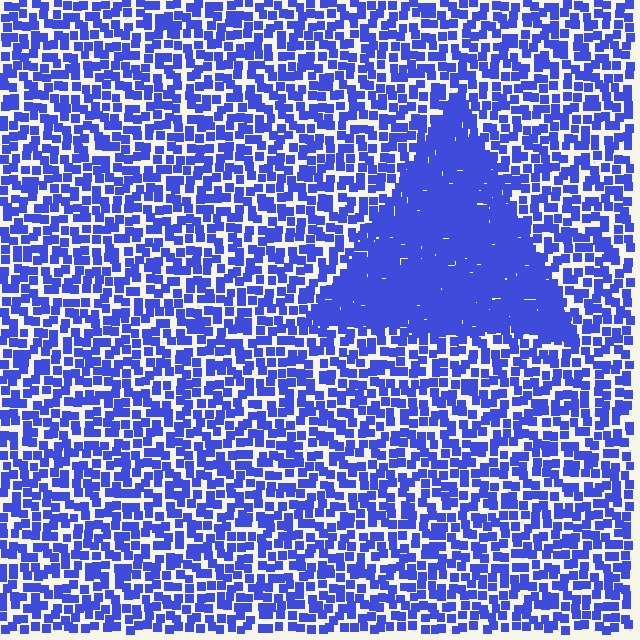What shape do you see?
I see a triangle.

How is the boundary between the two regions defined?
The boundary is defined by a change in element density (approximately 2.3x ratio). All elements are the same color, size, and shape.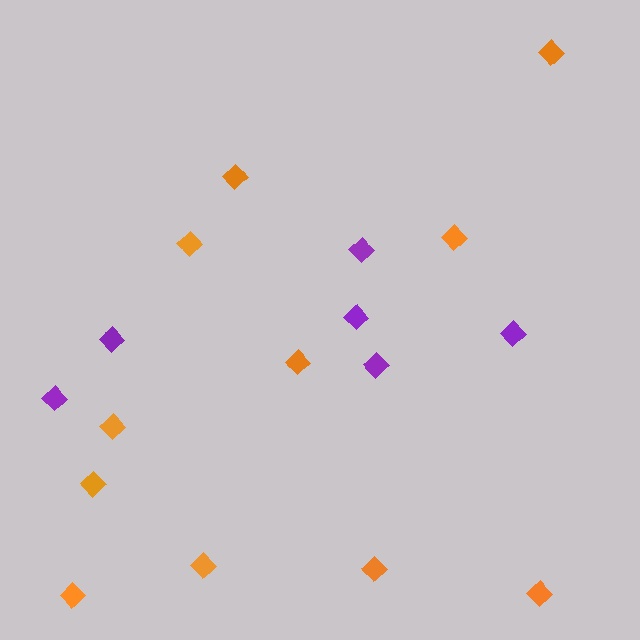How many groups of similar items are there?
There are 2 groups: one group of purple diamonds (6) and one group of orange diamonds (11).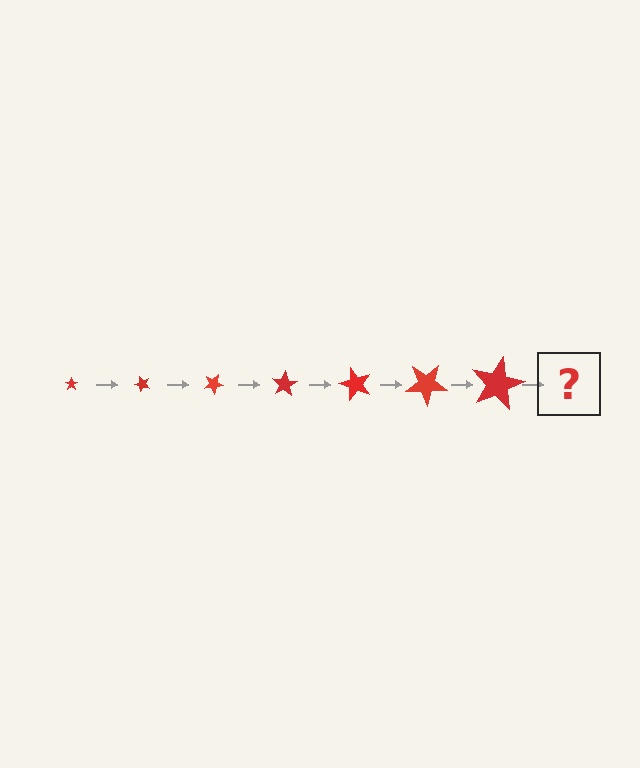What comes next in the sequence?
The next element should be a star, larger than the previous one and rotated 350 degrees from the start.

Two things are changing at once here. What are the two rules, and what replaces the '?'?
The two rules are that the star grows larger each step and it rotates 50 degrees each step. The '?' should be a star, larger than the previous one and rotated 350 degrees from the start.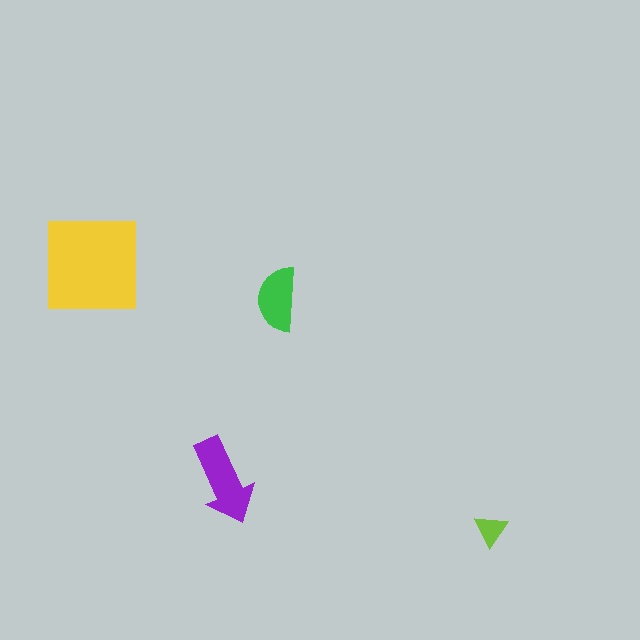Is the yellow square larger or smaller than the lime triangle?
Larger.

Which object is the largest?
The yellow square.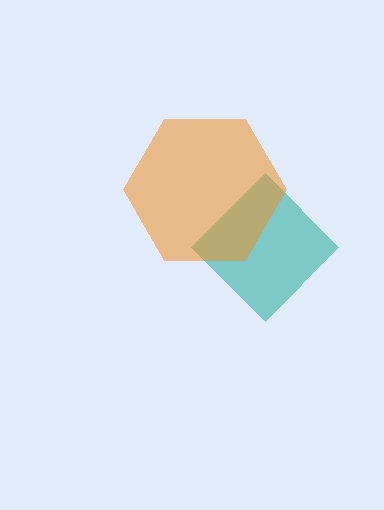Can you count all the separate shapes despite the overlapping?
Yes, there are 2 separate shapes.